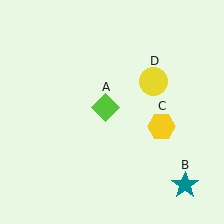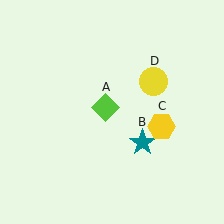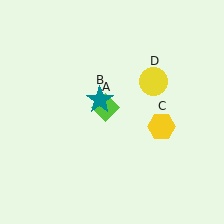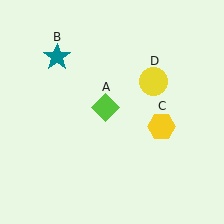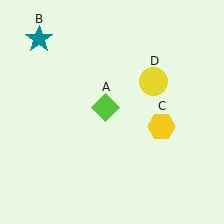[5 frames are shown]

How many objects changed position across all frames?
1 object changed position: teal star (object B).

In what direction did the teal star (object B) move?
The teal star (object B) moved up and to the left.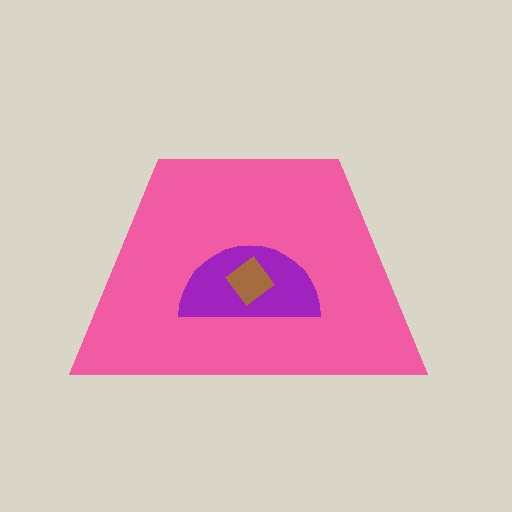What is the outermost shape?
The pink trapezoid.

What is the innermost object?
The brown diamond.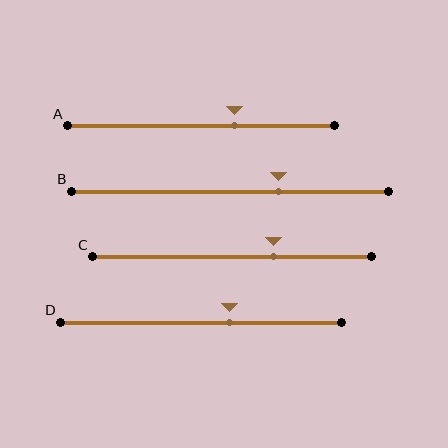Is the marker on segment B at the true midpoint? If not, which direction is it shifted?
No, the marker on segment B is shifted to the right by about 15% of the segment length.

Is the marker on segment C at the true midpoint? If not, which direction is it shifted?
No, the marker on segment C is shifted to the right by about 15% of the segment length.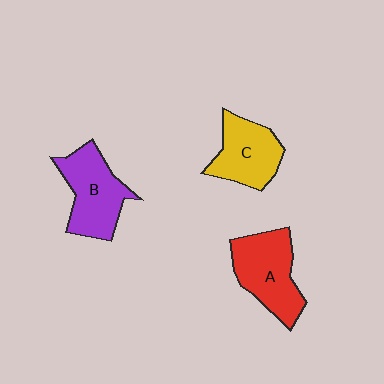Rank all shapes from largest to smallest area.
From largest to smallest: A (red), B (purple), C (yellow).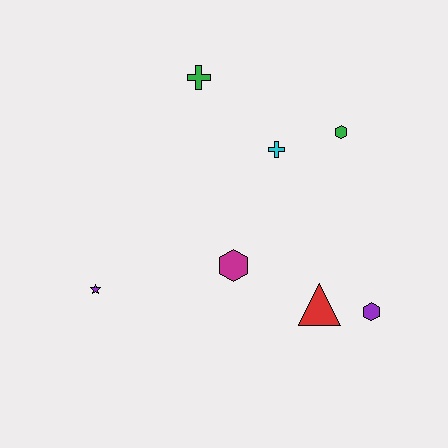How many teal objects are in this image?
There are no teal objects.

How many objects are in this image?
There are 7 objects.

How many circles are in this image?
There are no circles.